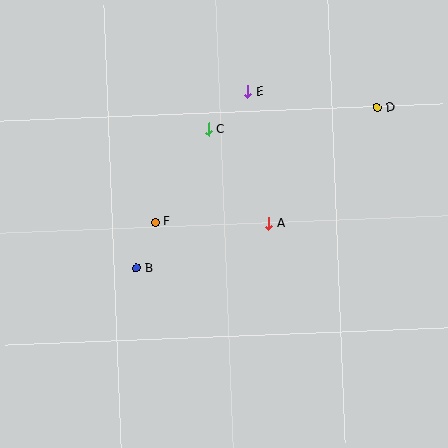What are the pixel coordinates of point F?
Point F is at (155, 222).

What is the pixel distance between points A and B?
The distance between A and B is 140 pixels.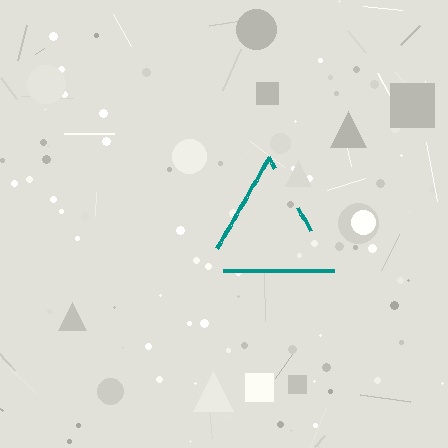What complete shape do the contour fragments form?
The contour fragments form a triangle.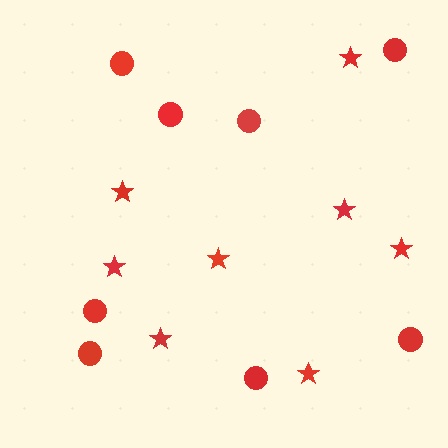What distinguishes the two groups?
There are 2 groups: one group of circles (8) and one group of stars (8).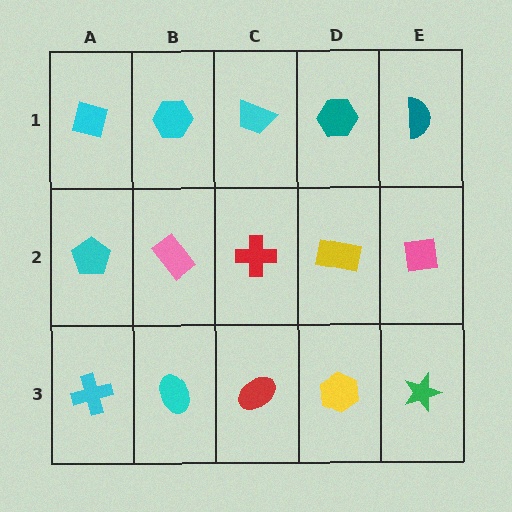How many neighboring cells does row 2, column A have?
3.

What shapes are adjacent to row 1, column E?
A pink square (row 2, column E), a teal hexagon (row 1, column D).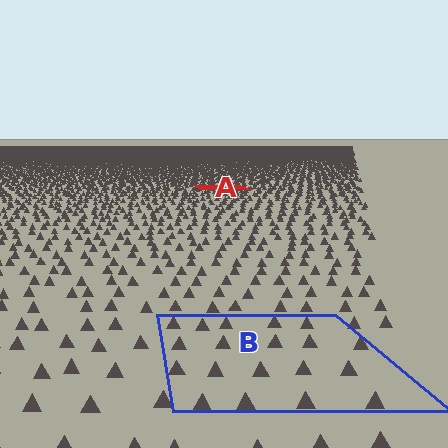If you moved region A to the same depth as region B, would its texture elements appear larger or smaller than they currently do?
They would appear larger. At a closer depth, the same texture elements are projected at a bigger on-screen size.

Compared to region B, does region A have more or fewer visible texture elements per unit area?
Region A has more texture elements per unit area — they are packed more densely because it is farther away.